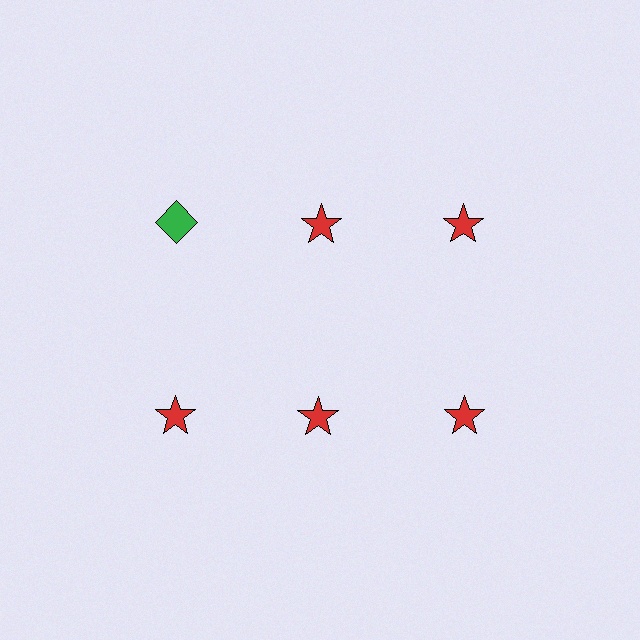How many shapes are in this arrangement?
There are 6 shapes arranged in a grid pattern.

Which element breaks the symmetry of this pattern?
The green diamond in the top row, leftmost column breaks the symmetry. All other shapes are red stars.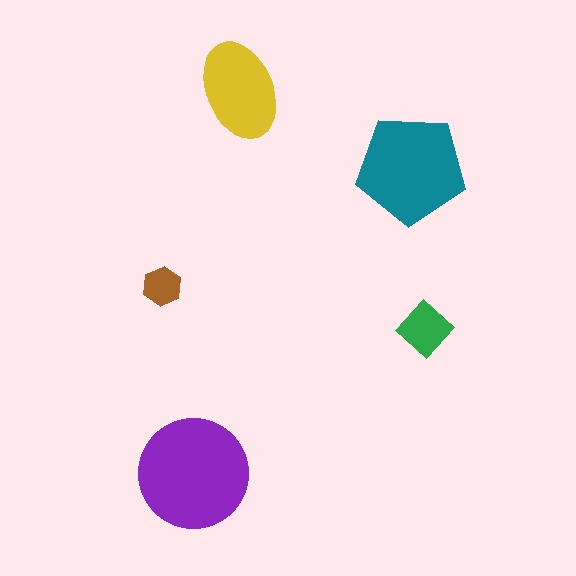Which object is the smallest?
The brown hexagon.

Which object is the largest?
The purple circle.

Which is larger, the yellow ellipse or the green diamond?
The yellow ellipse.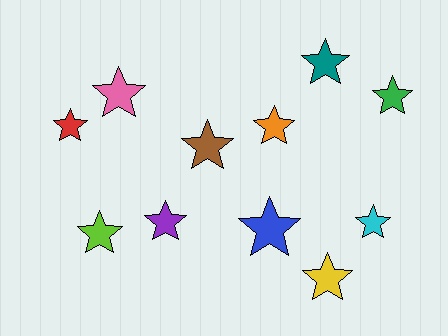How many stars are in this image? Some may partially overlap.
There are 11 stars.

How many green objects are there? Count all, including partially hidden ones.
There is 1 green object.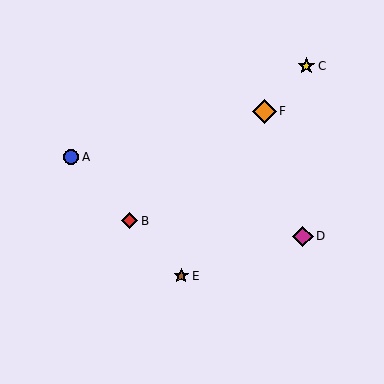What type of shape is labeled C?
Shape C is a yellow star.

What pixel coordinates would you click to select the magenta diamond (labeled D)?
Click at (303, 236) to select the magenta diamond D.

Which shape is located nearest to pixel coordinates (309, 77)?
The yellow star (labeled C) at (306, 66) is nearest to that location.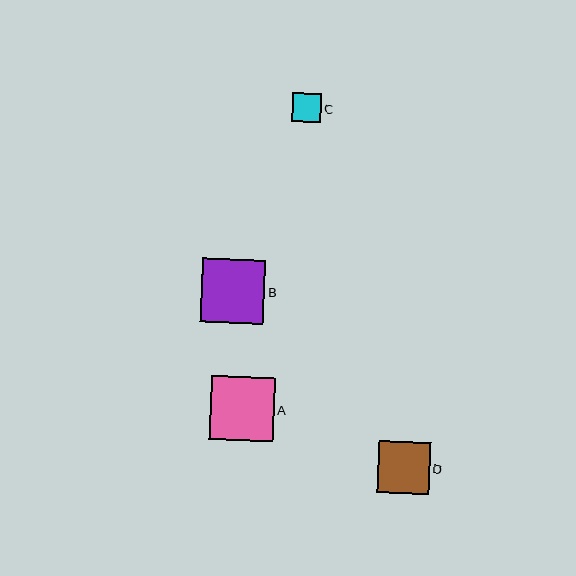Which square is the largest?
Square A is the largest with a size of approximately 64 pixels.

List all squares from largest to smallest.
From largest to smallest: A, B, D, C.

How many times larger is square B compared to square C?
Square B is approximately 2.2 times the size of square C.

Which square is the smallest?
Square C is the smallest with a size of approximately 29 pixels.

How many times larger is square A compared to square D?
Square A is approximately 1.2 times the size of square D.